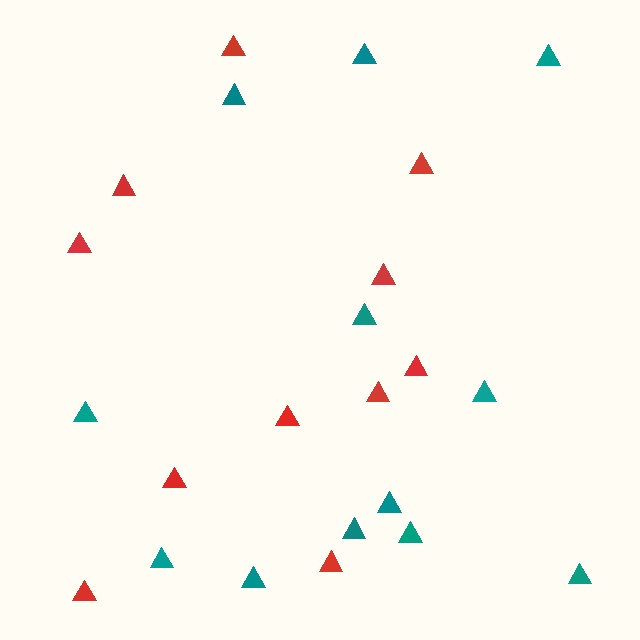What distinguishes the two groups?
There are 2 groups: one group of teal triangles (12) and one group of red triangles (11).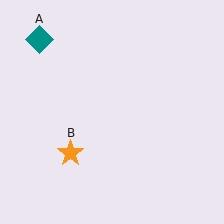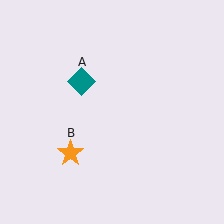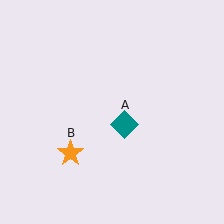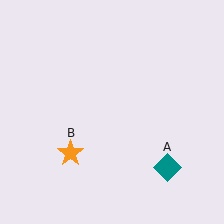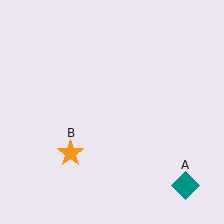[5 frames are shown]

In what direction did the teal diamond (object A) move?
The teal diamond (object A) moved down and to the right.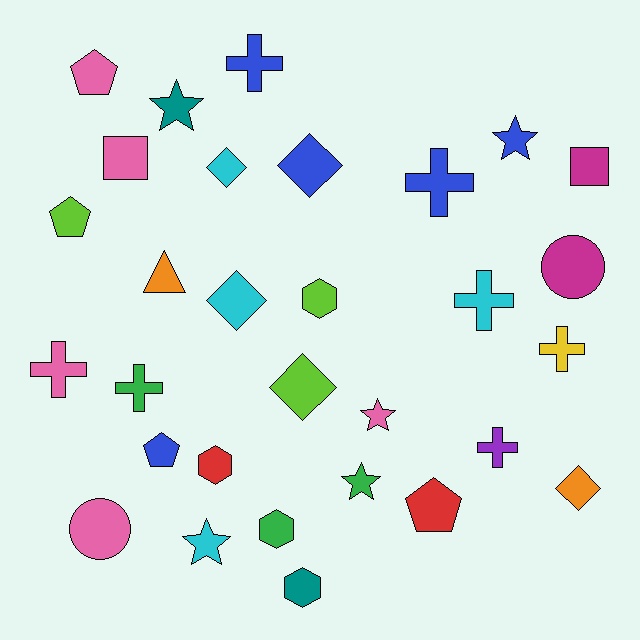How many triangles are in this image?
There is 1 triangle.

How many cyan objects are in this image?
There are 4 cyan objects.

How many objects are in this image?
There are 30 objects.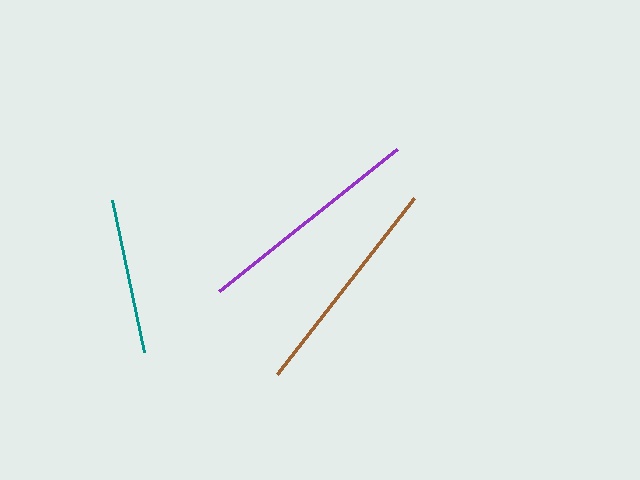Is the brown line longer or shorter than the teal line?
The brown line is longer than the teal line.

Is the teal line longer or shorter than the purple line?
The purple line is longer than the teal line.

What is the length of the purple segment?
The purple segment is approximately 228 pixels long.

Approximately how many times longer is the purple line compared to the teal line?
The purple line is approximately 1.5 times the length of the teal line.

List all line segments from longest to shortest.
From longest to shortest: purple, brown, teal.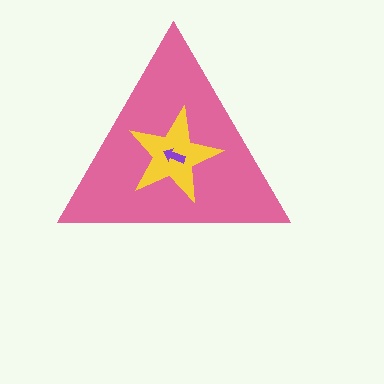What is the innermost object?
The purple arrow.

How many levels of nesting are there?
3.